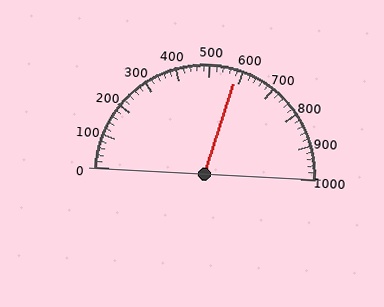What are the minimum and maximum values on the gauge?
The gauge ranges from 0 to 1000.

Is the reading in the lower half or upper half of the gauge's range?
The reading is in the upper half of the range (0 to 1000).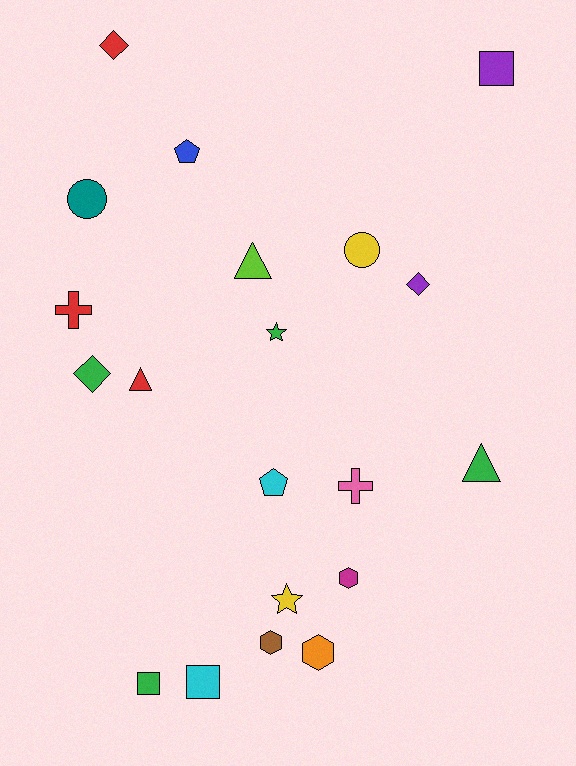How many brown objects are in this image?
There is 1 brown object.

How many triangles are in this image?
There are 3 triangles.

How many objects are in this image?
There are 20 objects.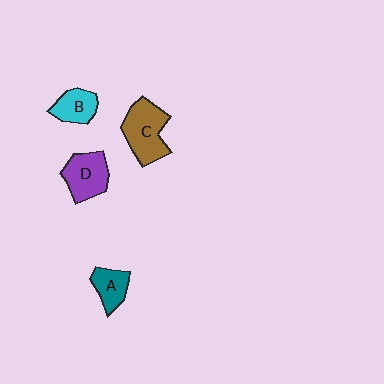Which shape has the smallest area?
Shape A (teal).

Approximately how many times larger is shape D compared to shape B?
Approximately 1.4 times.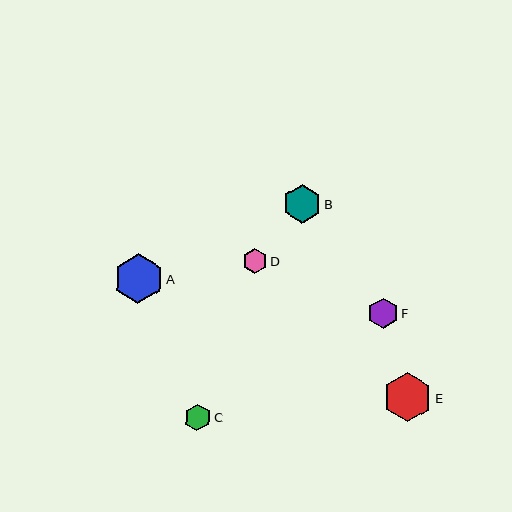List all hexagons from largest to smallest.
From largest to smallest: A, E, B, F, C, D.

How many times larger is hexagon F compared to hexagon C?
Hexagon F is approximately 1.1 times the size of hexagon C.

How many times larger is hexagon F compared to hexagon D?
Hexagon F is approximately 1.2 times the size of hexagon D.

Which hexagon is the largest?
Hexagon A is the largest with a size of approximately 49 pixels.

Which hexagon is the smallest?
Hexagon D is the smallest with a size of approximately 24 pixels.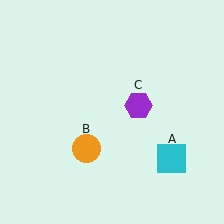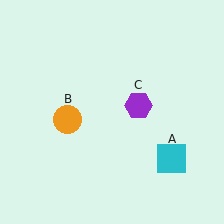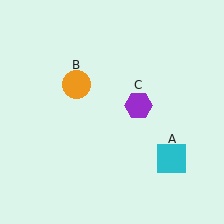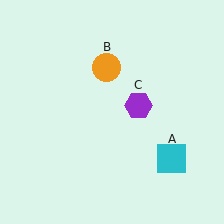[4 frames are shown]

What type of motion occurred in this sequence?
The orange circle (object B) rotated clockwise around the center of the scene.